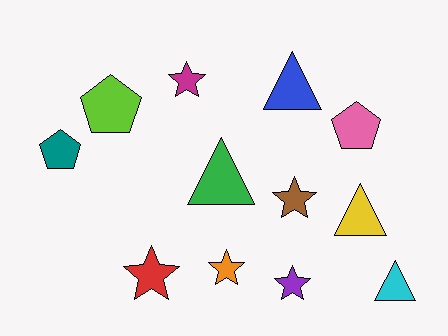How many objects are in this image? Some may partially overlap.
There are 12 objects.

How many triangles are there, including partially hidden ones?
There are 4 triangles.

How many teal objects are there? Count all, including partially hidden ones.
There is 1 teal object.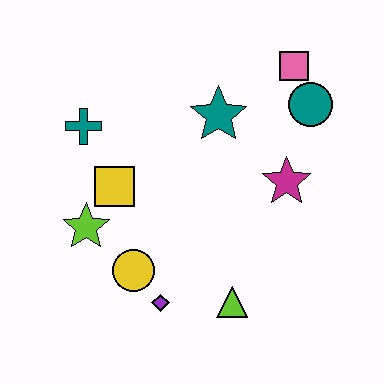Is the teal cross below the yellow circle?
No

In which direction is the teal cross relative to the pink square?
The teal cross is to the left of the pink square.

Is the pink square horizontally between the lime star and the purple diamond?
No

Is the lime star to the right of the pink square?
No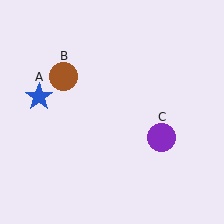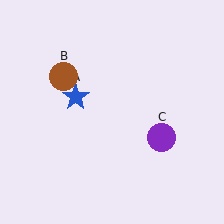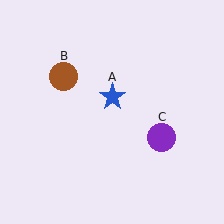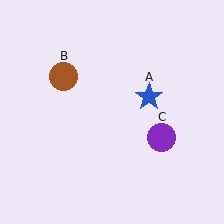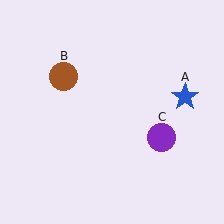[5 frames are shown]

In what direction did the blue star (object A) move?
The blue star (object A) moved right.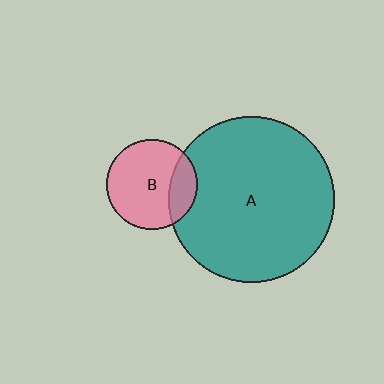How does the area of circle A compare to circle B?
Approximately 3.3 times.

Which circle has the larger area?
Circle A (teal).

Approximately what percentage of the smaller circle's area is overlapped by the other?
Approximately 20%.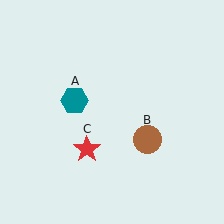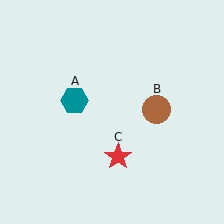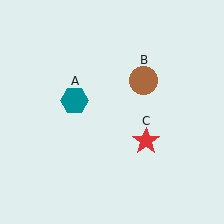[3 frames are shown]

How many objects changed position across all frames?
2 objects changed position: brown circle (object B), red star (object C).